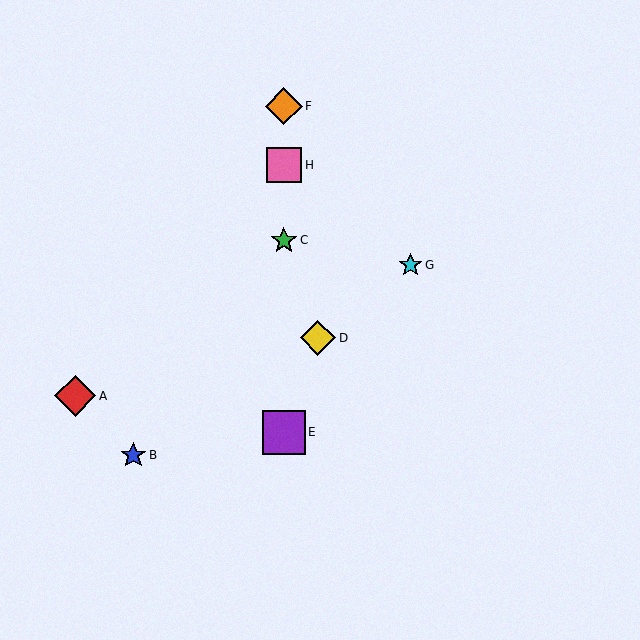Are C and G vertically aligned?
No, C is at x≈284 and G is at x≈410.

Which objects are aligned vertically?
Objects C, E, F, H are aligned vertically.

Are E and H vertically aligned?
Yes, both are at x≈284.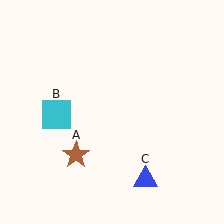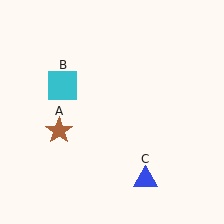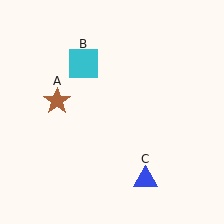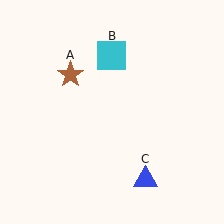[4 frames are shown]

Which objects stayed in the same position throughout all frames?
Blue triangle (object C) remained stationary.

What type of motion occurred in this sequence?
The brown star (object A), cyan square (object B) rotated clockwise around the center of the scene.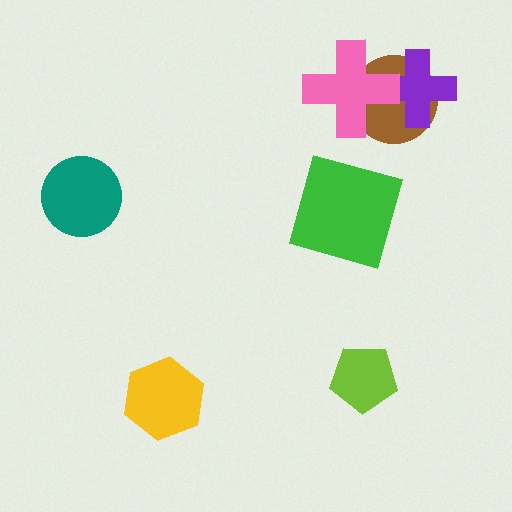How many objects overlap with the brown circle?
2 objects overlap with the brown circle.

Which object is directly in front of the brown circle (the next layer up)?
The purple cross is directly in front of the brown circle.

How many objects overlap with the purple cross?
2 objects overlap with the purple cross.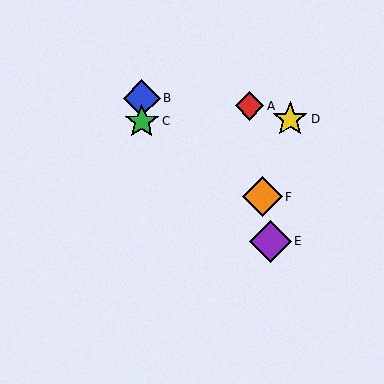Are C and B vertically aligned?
Yes, both are at x≈142.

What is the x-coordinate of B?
Object B is at x≈142.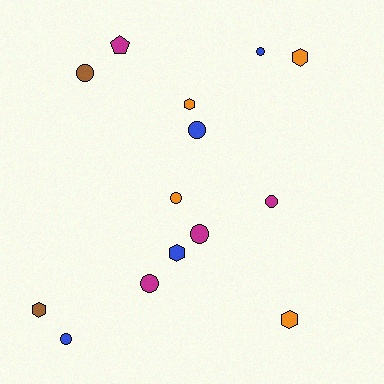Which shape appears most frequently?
Circle, with 8 objects.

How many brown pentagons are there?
There are no brown pentagons.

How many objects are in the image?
There are 14 objects.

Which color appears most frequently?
Blue, with 4 objects.